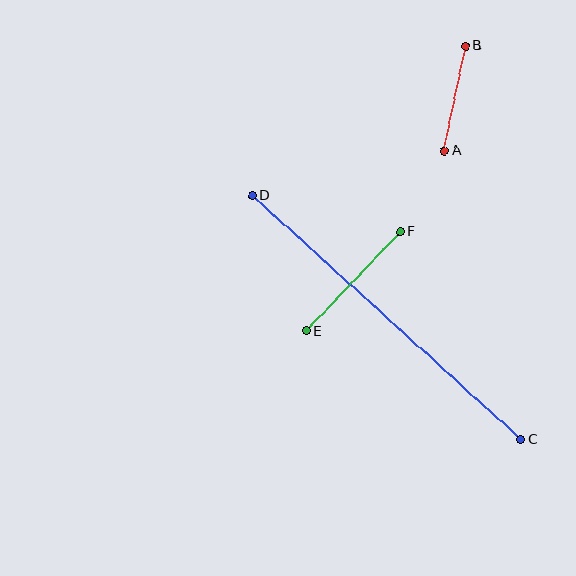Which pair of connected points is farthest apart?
Points C and D are farthest apart.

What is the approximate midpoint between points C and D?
The midpoint is at approximately (387, 317) pixels.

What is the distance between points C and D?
The distance is approximately 362 pixels.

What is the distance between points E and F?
The distance is approximately 137 pixels.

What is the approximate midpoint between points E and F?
The midpoint is at approximately (353, 281) pixels.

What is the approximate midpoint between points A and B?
The midpoint is at approximately (455, 98) pixels.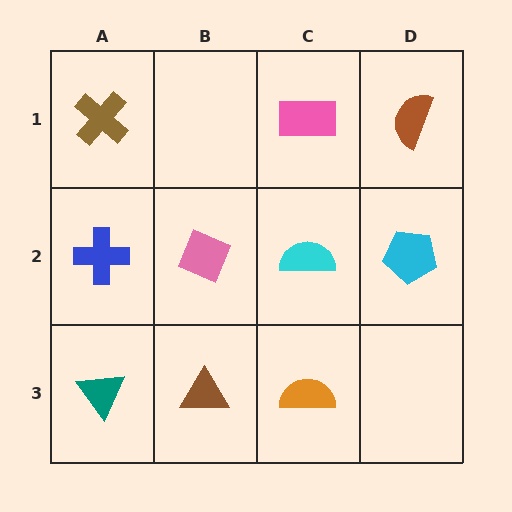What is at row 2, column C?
A cyan semicircle.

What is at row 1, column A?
A brown cross.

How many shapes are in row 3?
3 shapes.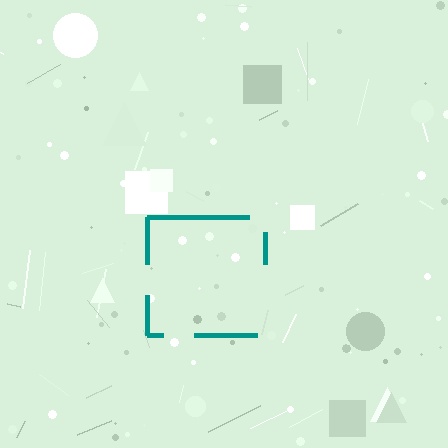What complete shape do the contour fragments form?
The contour fragments form a square.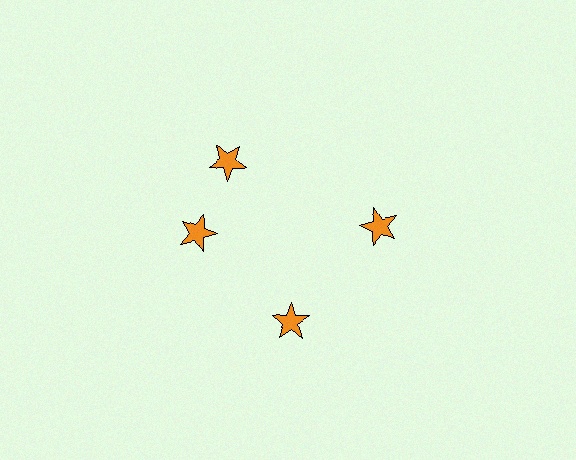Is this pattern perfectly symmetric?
No. The 4 orange stars are arranged in a ring, but one element near the 12 o'clock position is rotated out of alignment along the ring, breaking the 4-fold rotational symmetry.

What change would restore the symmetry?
The symmetry would be restored by rotating it back into even spacing with its neighbors so that all 4 stars sit at equal angles and equal distance from the center.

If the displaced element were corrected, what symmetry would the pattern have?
It would have 4-fold rotational symmetry — the pattern would map onto itself every 90 degrees.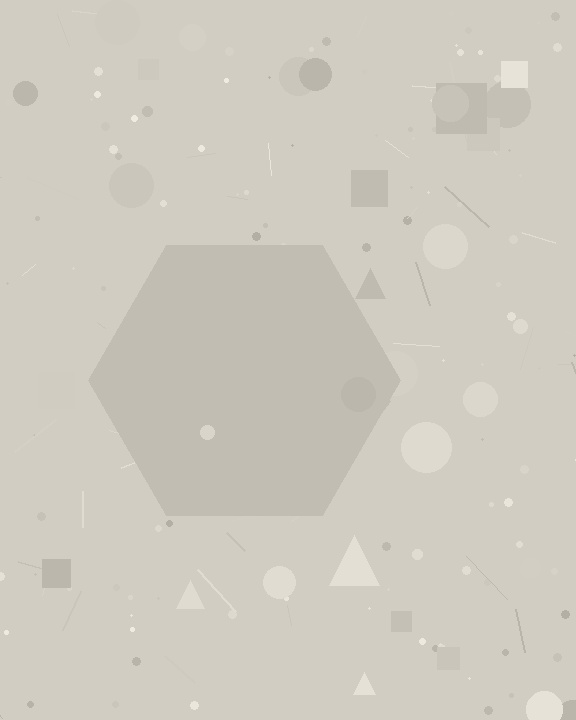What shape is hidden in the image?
A hexagon is hidden in the image.